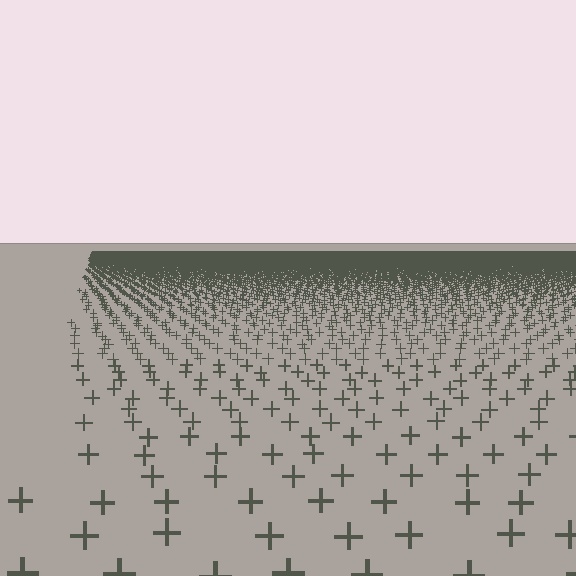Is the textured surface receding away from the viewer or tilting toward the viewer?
The surface is receding away from the viewer. Texture elements get smaller and denser toward the top.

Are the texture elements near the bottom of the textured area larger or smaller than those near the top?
Larger. Near the bottom, elements are closer to the viewer and appear at a bigger on-screen size.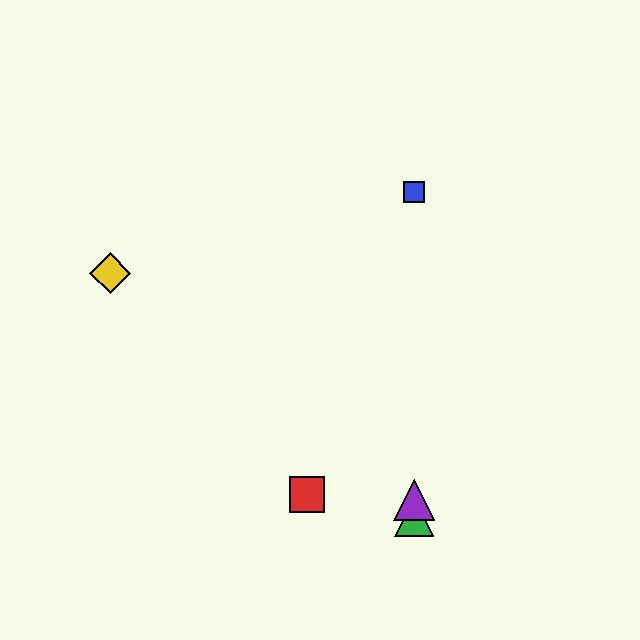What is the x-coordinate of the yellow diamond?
The yellow diamond is at x≈110.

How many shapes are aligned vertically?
3 shapes (the blue square, the green triangle, the purple triangle) are aligned vertically.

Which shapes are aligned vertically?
The blue square, the green triangle, the purple triangle are aligned vertically.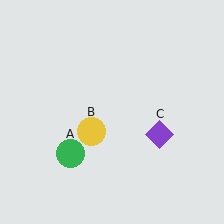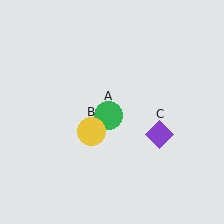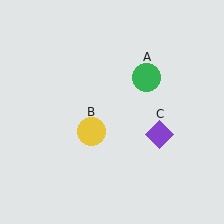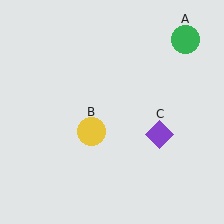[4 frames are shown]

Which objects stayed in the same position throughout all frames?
Yellow circle (object B) and purple diamond (object C) remained stationary.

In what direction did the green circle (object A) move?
The green circle (object A) moved up and to the right.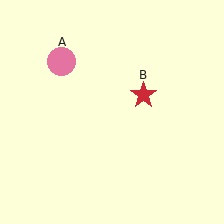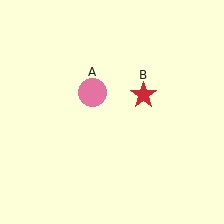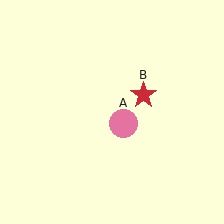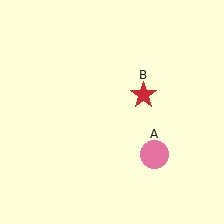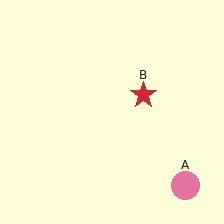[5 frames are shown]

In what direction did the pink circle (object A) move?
The pink circle (object A) moved down and to the right.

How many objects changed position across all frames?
1 object changed position: pink circle (object A).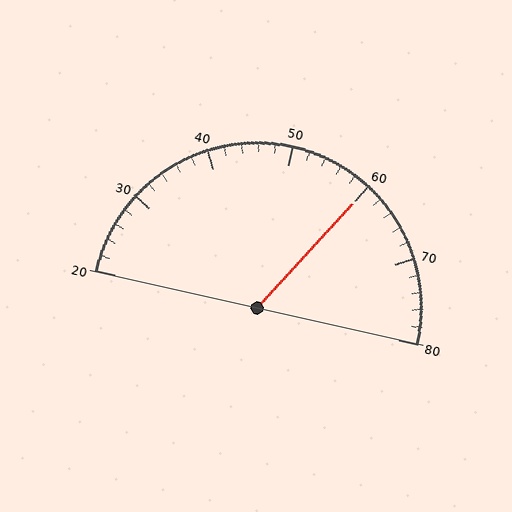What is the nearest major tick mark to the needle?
The nearest major tick mark is 60.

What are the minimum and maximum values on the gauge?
The gauge ranges from 20 to 80.